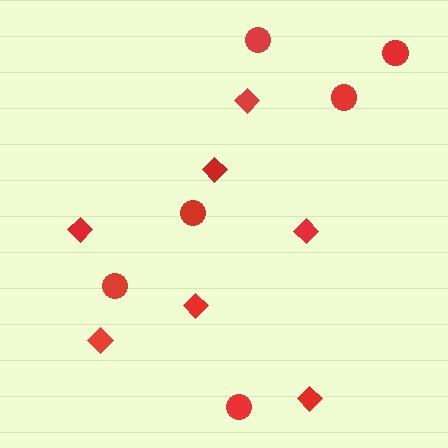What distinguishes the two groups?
There are 2 groups: one group of circles (6) and one group of diamonds (7).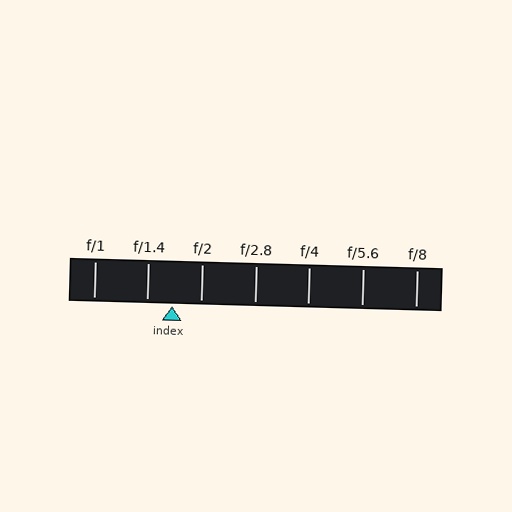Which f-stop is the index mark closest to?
The index mark is closest to f/1.4.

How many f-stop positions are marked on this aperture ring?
There are 7 f-stop positions marked.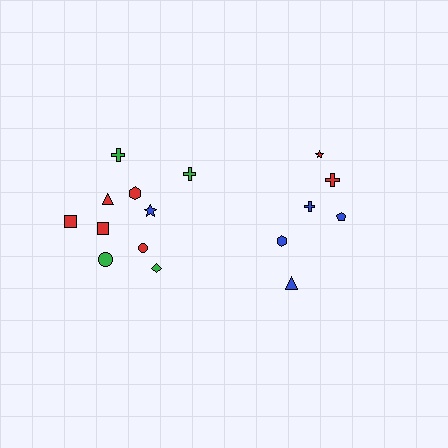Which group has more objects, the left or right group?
The left group.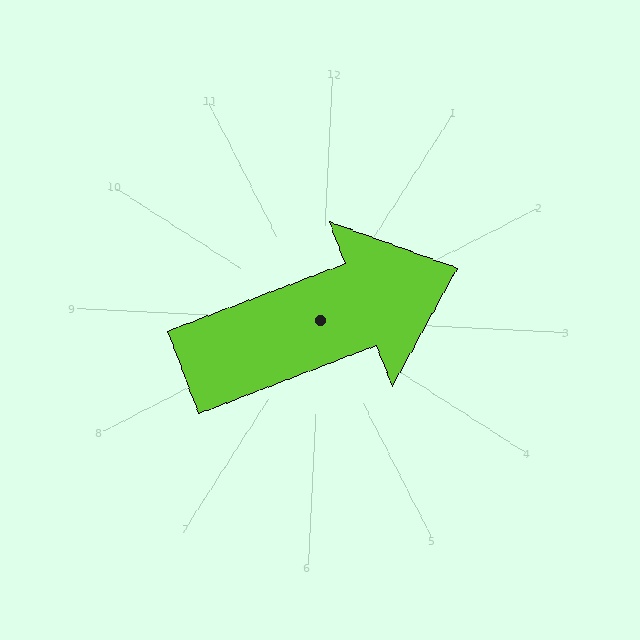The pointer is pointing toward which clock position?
Roughly 2 o'clock.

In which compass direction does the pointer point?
Northeast.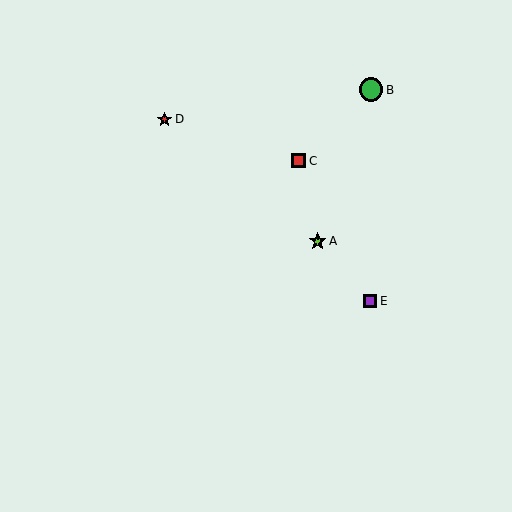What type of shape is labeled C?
Shape C is a red square.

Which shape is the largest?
The green circle (labeled B) is the largest.